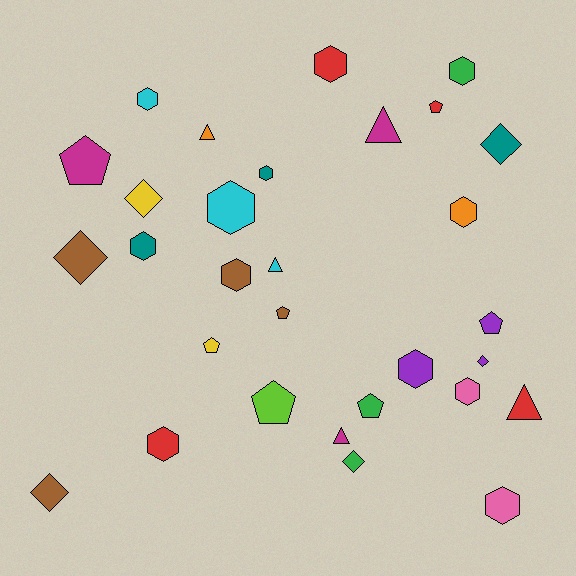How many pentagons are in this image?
There are 7 pentagons.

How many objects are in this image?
There are 30 objects.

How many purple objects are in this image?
There are 3 purple objects.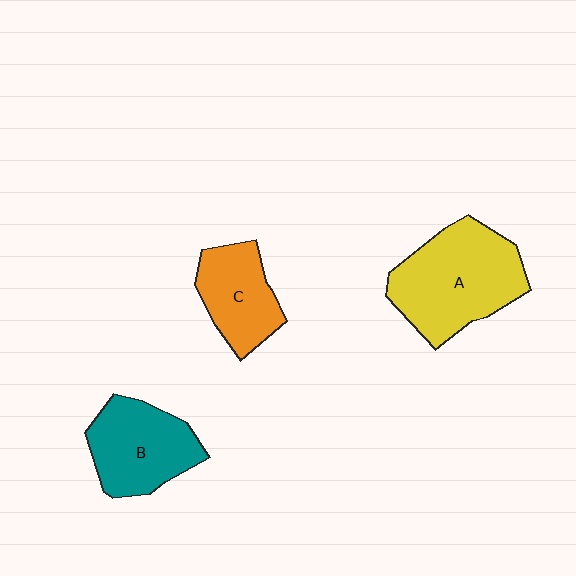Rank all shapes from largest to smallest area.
From largest to smallest: A (yellow), B (teal), C (orange).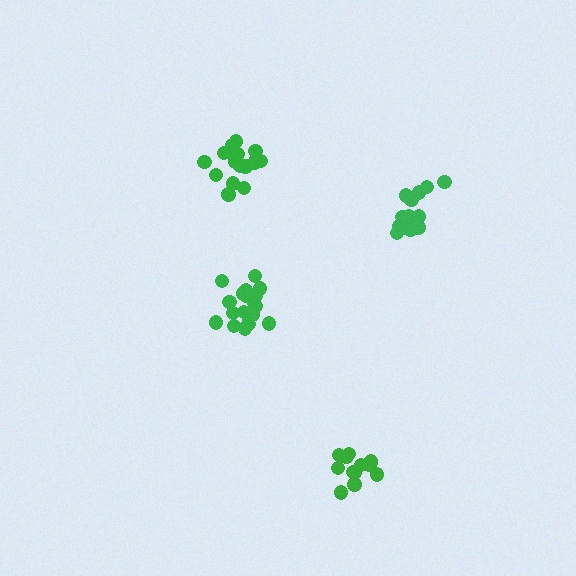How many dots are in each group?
Group 1: 19 dots, Group 2: 17 dots, Group 3: 13 dots, Group 4: 15 dots (64 total).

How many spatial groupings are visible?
There are 4 spatial groupings.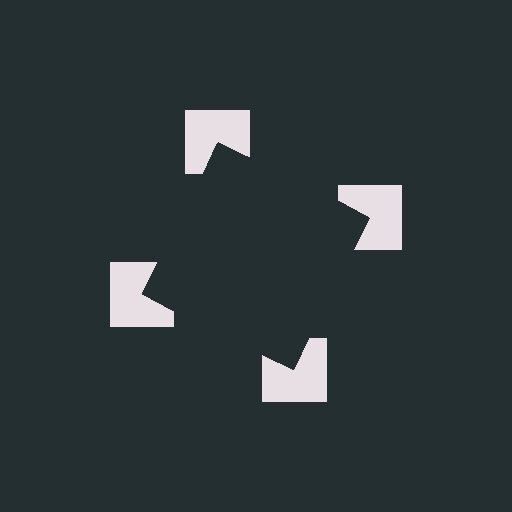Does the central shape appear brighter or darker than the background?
It typically appears slightly darker than the background, even though no actual brightness change is drawn.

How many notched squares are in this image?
There are 4 — one at each vertex of the illusory square.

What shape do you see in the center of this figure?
An illusory square — its edges are inferred from the aligned wedge cuts in the notched squares, not physically drawn.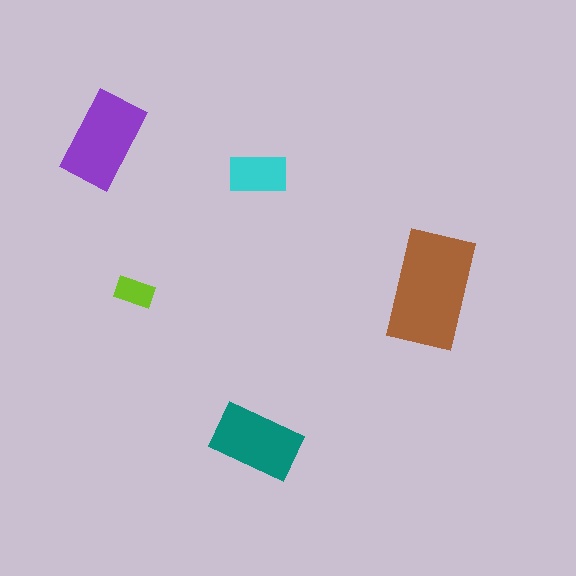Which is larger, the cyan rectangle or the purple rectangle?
The purple one.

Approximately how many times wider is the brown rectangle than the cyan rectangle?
About 2 times wider.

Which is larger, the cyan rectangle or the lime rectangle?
The cyan one.